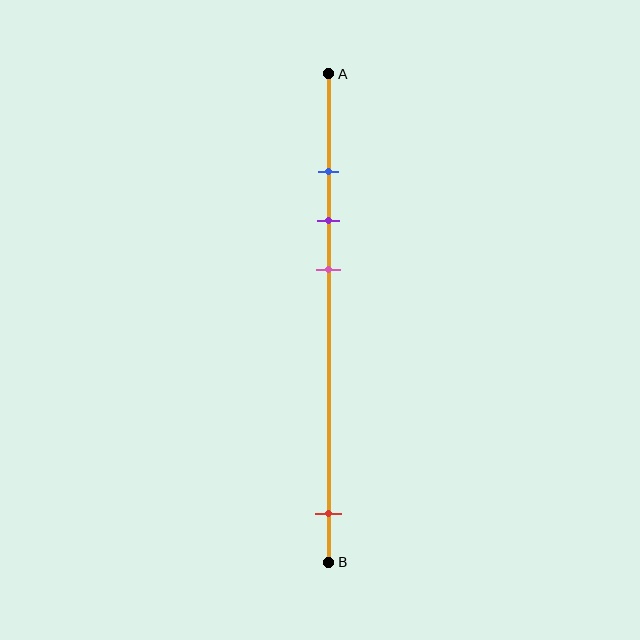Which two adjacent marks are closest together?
The blue and purple marks are the closest adjacent pair.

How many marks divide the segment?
There are 4 marks dividing the segment.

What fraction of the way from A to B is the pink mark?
The pink mark is approximately 40% (0.4) of the way from A to B.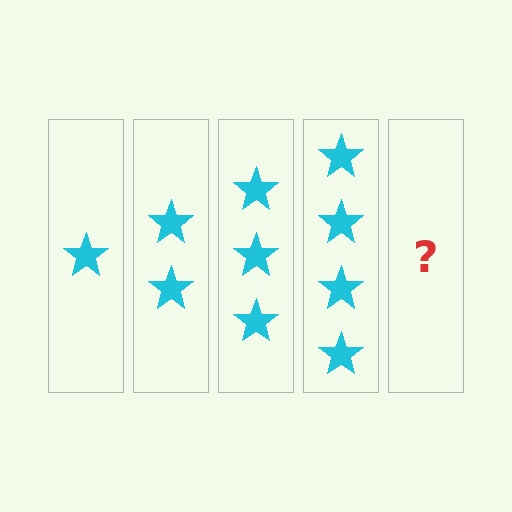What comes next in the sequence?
The next element should be 5 stars.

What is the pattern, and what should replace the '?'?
The pattern is that each step adds one more star. The '?' should be 5 stars.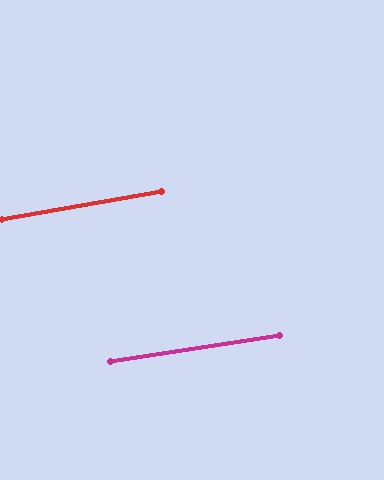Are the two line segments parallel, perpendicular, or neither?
Parallel — their directions differ by only 1.1°.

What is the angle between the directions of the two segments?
Approximately 1 degree.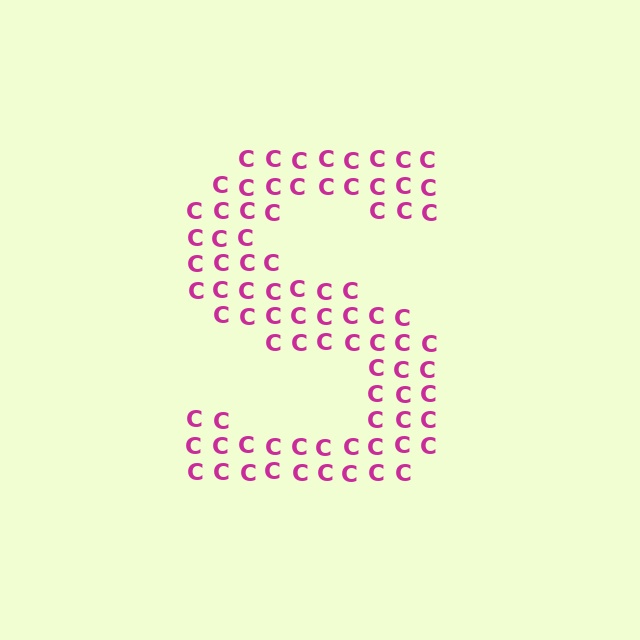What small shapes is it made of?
It is made of small letter C's.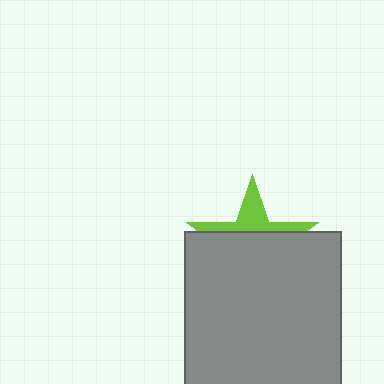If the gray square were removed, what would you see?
You would see the complete lime star.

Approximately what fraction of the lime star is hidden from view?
Roughly 65% of the lime star is hidden behind the gray square.